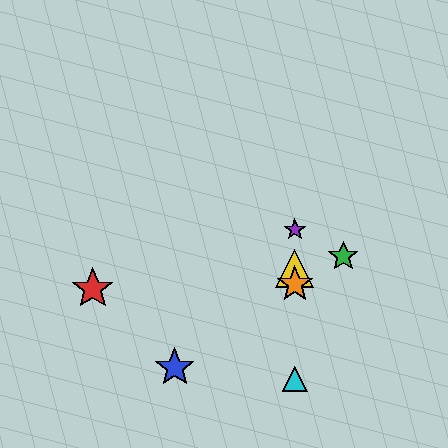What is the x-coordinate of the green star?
The green star is at x≈343.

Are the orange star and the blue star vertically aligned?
No, the orange star is at x≈295 and the blue star is at x≈175.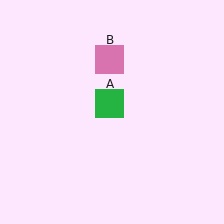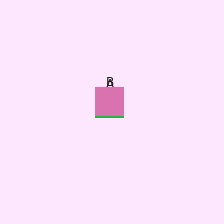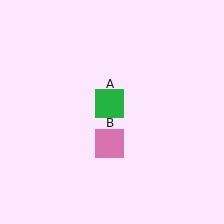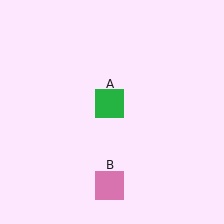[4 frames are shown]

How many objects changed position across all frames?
1 object changed position: pink square (object B).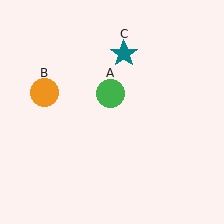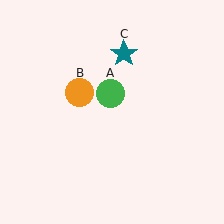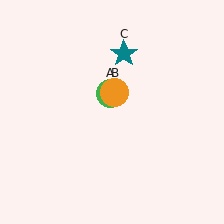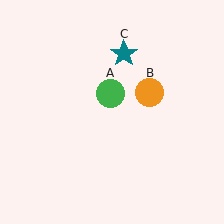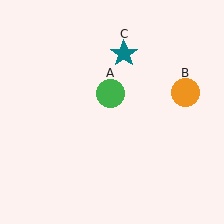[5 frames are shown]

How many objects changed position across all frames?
1 object changed position: orange circle (object B).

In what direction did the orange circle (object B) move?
The orange circle (object B) moved right.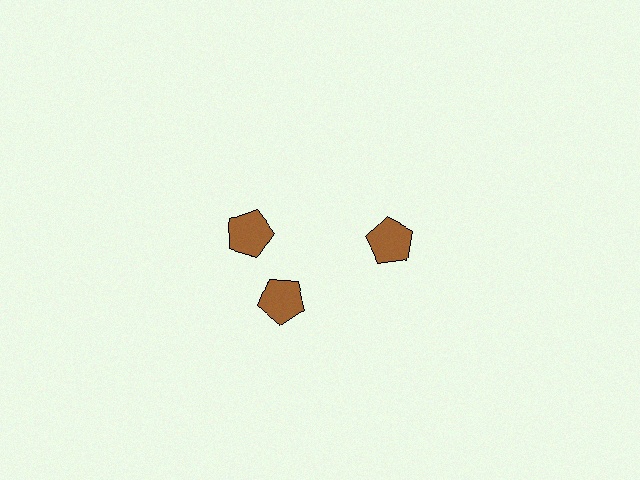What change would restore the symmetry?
The symmetry would be restored by rotating it back into even spacing with its neighbors so that all 3 pentagons sit at equal angles and equal distance from the center.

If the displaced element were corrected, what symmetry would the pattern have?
It would have 3-fold rotational symmetry — the pattern would map onto itself every 120 degrees.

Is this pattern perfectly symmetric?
No. The 3 brown pentagons are arranged in a ring, but one element near the 11 o'clock position is rotated out of alignment along the ring, breaking the 3-fold rotational symmetry.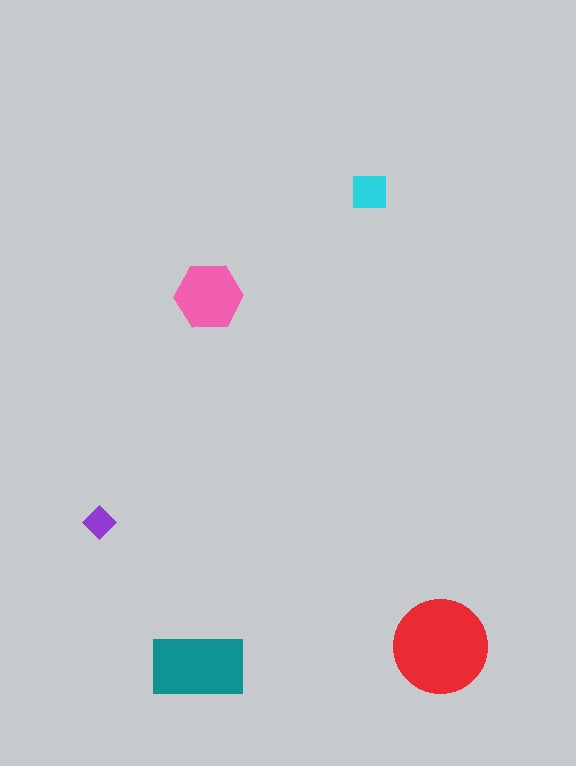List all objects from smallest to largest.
The purple diamond, the cyan square, the pink hexagon, the teal rectangle, the red circle.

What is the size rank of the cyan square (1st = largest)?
4th.